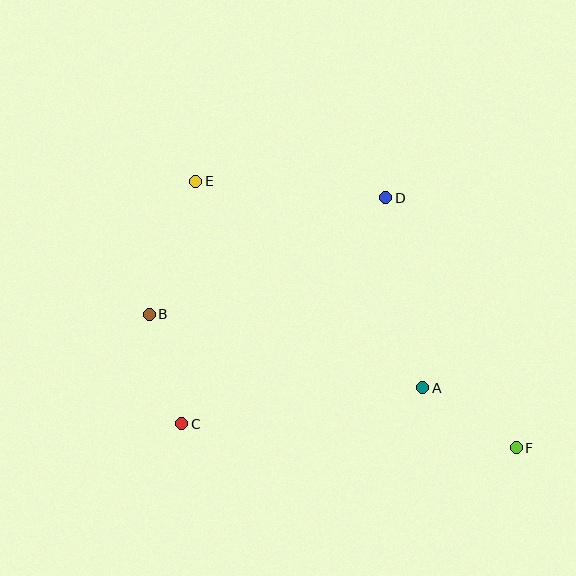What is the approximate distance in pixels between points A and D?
The distance between A and D is approximately 194 pixels.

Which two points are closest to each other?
Points A and F are closest to each other.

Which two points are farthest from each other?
Points E and F are farthest from each other.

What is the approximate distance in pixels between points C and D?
The distance between C and D is approximately 305 pixels.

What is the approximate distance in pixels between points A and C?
The distance between A and C is approximately 243 pixels.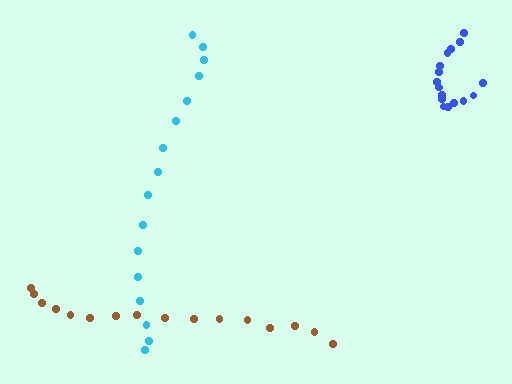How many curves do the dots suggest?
There are 3 distinct paths.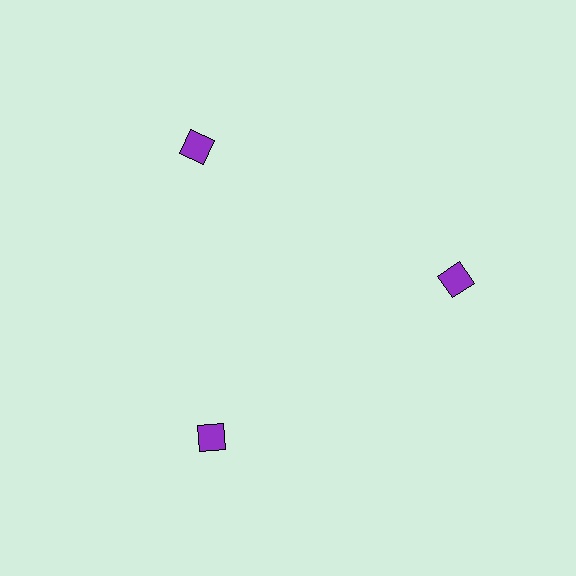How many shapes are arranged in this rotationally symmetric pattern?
There are 3 shapes, arranged in 3 groups of 1.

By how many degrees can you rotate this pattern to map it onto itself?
The pattern maps onto itself every 120 degrees of rotation.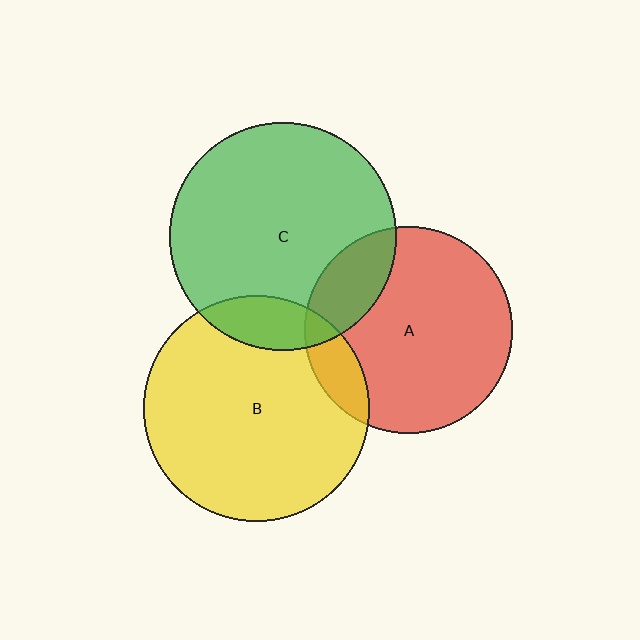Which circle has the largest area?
Circle C (green).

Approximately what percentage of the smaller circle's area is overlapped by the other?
Approximately 20%.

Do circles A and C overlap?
Yes.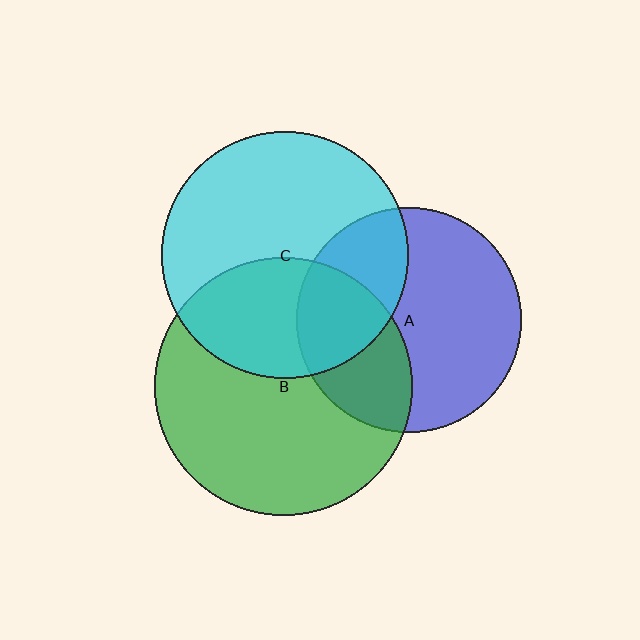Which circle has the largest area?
Circle B (green).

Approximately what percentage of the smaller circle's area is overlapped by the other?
Approximately 35%.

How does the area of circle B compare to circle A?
Approximately 1.3 times.